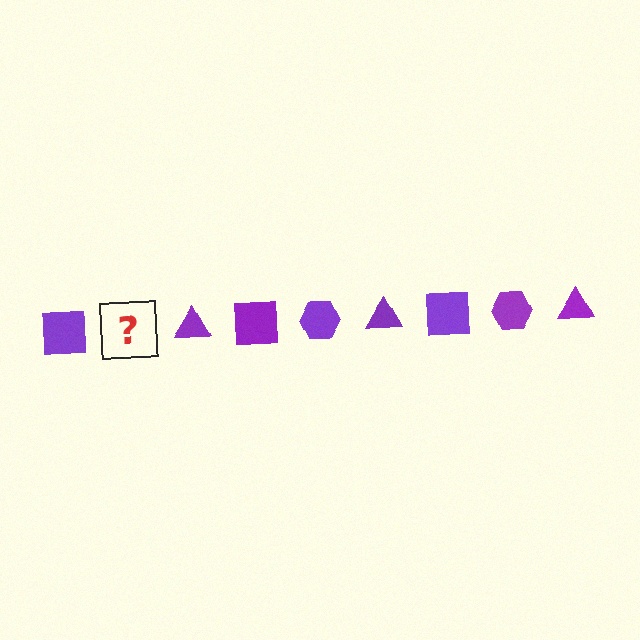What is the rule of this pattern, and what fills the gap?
The rule is that the pattern cycles through square, hexagon, triangle shapes in purple. The gap should be filled with a purple hexagon.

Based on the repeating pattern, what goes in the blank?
The blank should be a purple hexagon.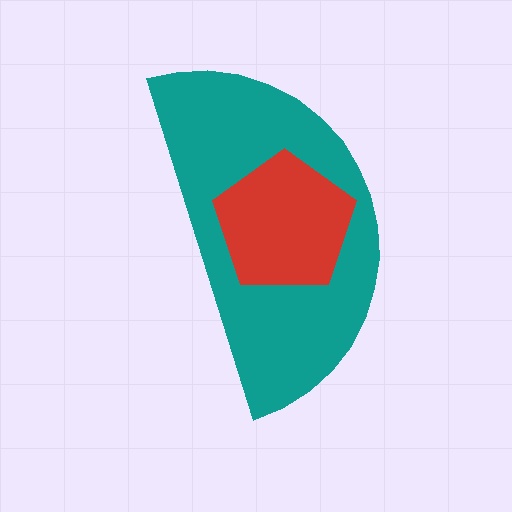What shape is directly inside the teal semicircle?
The red pentagon.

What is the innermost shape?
The red pentagon.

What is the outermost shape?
The teal semicircle.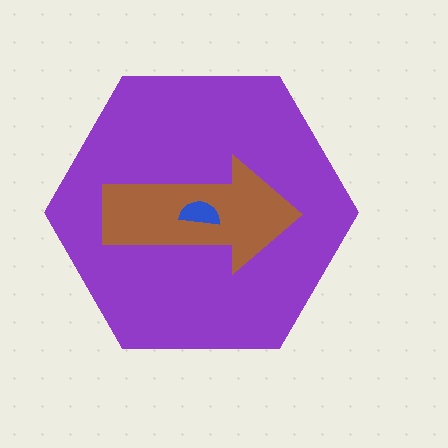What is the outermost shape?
The purple hexagon.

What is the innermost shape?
The blue semicircle.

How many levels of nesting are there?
3.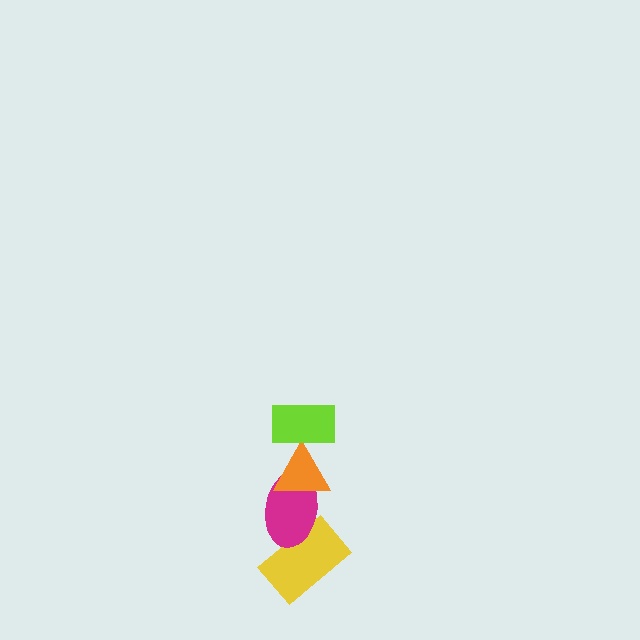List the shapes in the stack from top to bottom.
From top to bottom: the lime rectangle, the orange triangle, the magenta ellipse, the yellow rectangle.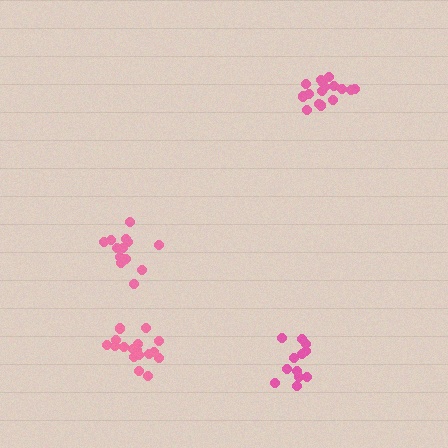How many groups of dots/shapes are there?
There are 4 groups.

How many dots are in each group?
Group 1: 16 dots, Group 2: 13 dots, Group 3: 17 dots, Group 4: 12 dots (58 total).